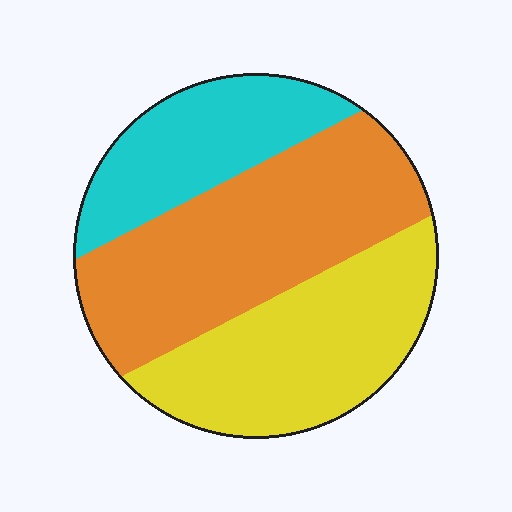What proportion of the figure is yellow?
Yellow covers about 35% of the figure.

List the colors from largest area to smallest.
From largest to smallest: orange, yellow, cyan.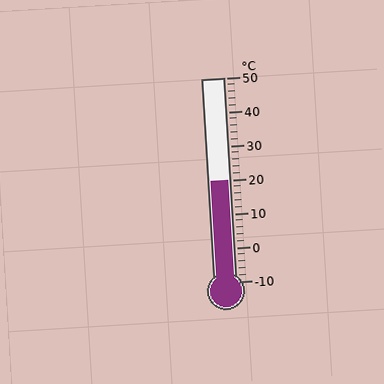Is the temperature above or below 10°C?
The temperature is above 10°C.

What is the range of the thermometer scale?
The thermometer scale ranges from -10°C to 50°C.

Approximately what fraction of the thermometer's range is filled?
The thermometer is filled to approximately 50% of its range.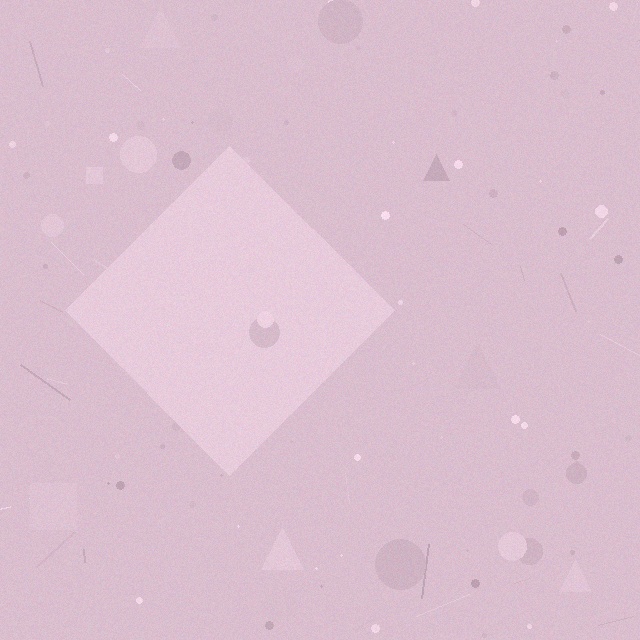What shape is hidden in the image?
A diamond is hidden in the image.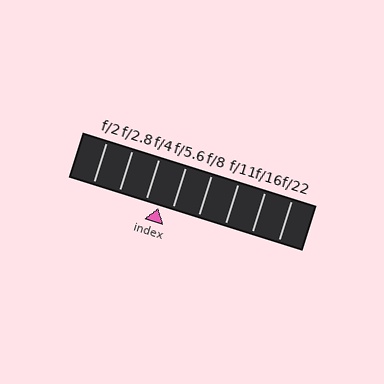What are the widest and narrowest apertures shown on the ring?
The widest aperture shown is f/2 and the narrowest is f/22.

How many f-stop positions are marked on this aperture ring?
There are 8 f-stop positions marked.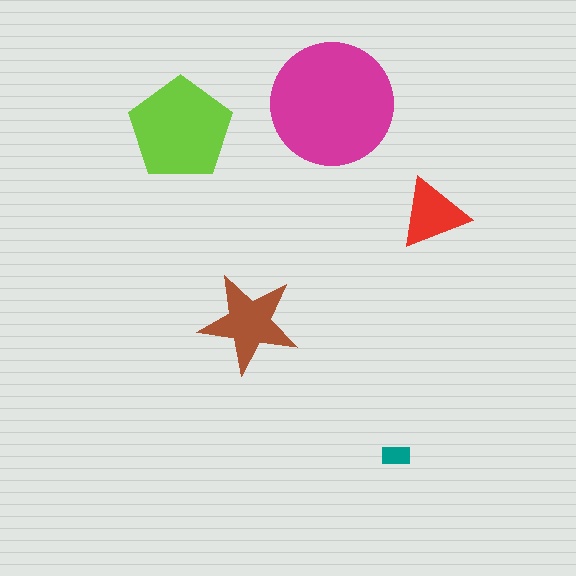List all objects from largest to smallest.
The magenta circle, the lime pentagon, the brown star, the red triangle, the teal rectangle.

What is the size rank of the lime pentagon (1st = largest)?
2nd.